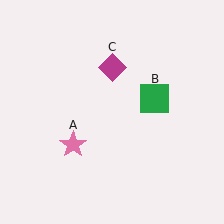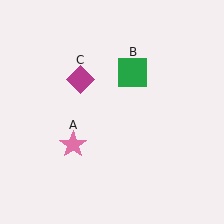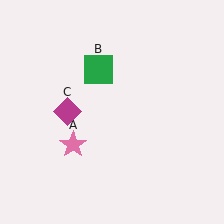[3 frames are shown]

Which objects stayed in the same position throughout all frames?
Pink star (object A) remained stationary.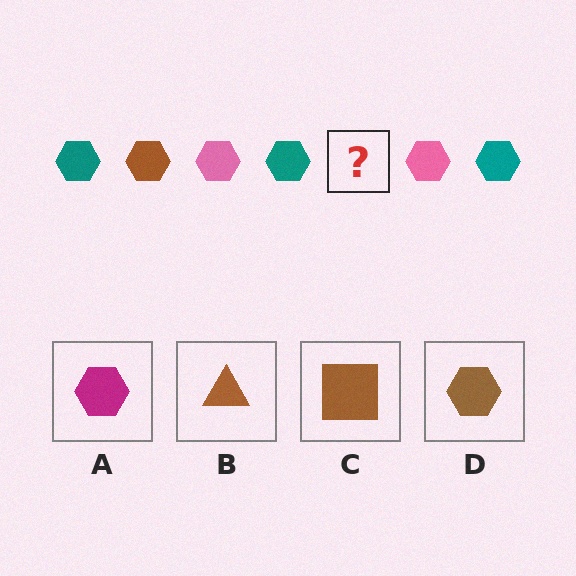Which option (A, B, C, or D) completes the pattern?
D.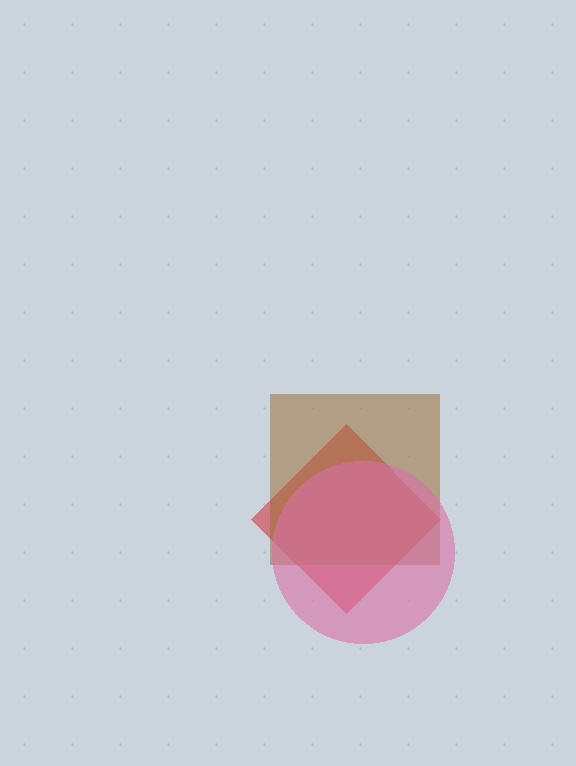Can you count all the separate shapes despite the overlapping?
Yes, there are 3 separate shapes.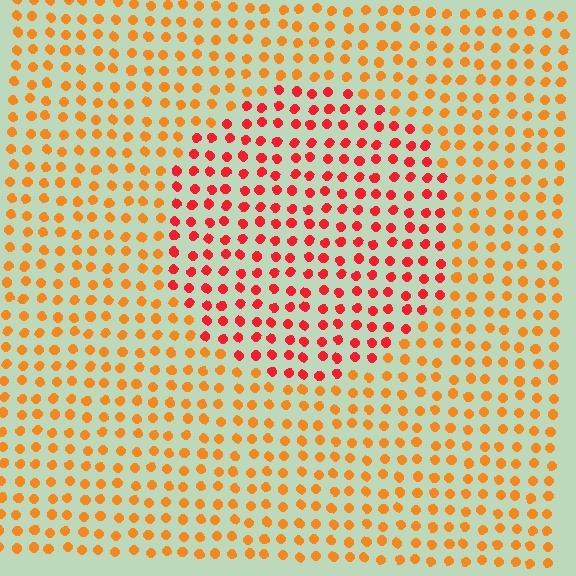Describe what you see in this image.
The image is filled with small orange elements in a uniform arrangement. A circle-shaped region is visible where the elements are tinted to a slightly different hue, forming a subtle color boundary.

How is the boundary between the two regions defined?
The boundary is defined purely by a slight shift in hue (about 35 degrees). Spacing, size, and orientation are identical on both sides.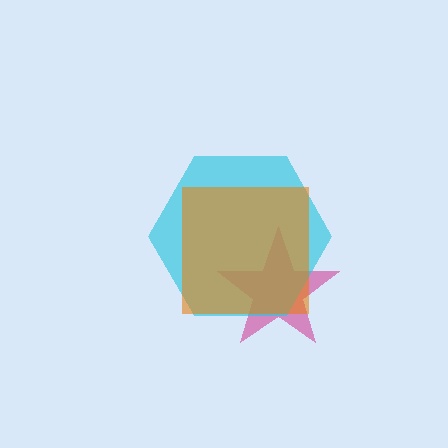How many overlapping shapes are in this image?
There are 3 overlapping shapes in the image.